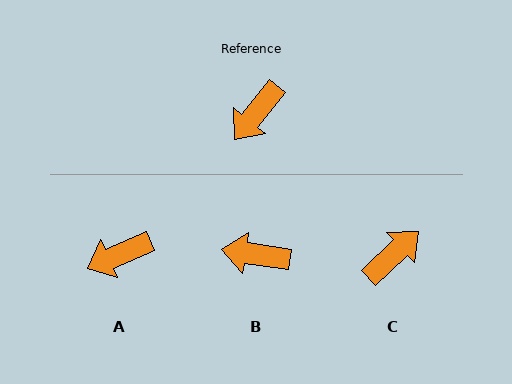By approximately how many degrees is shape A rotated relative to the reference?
Approximately 28 degrees clockwise.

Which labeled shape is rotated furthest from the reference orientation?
C, about 172 degrees away.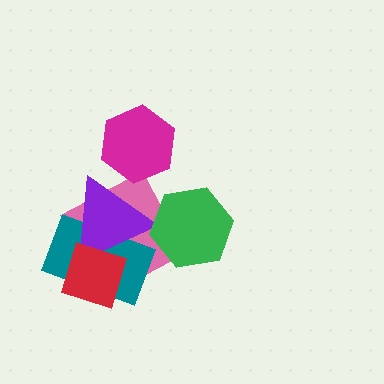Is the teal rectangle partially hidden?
Yes, it is partially covered by another shape.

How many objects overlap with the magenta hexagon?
0 objects overlap with the magenta hexagon.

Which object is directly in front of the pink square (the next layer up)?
The teal rectangle is directly in front of the pink square.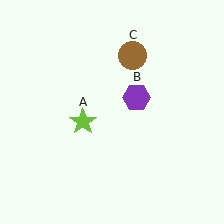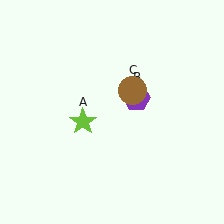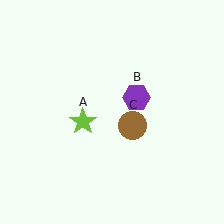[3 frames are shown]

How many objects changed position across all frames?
1 object changed position: brown circle (object C).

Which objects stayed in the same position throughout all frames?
Lime star (object A) and purple hexagon (object B) remained stationary.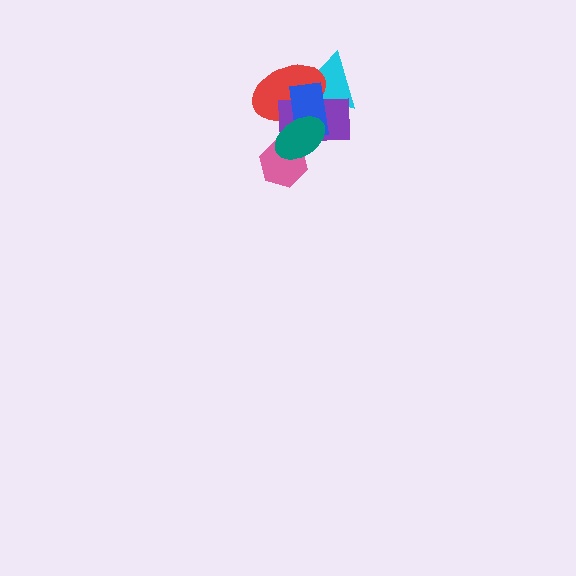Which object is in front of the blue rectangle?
The teal ellipse is in front of the blue rectangle.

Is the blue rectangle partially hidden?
Yes, it is partially covered by another shape.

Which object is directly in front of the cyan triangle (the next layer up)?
The red ellipse is directly in front of the cyan triangle.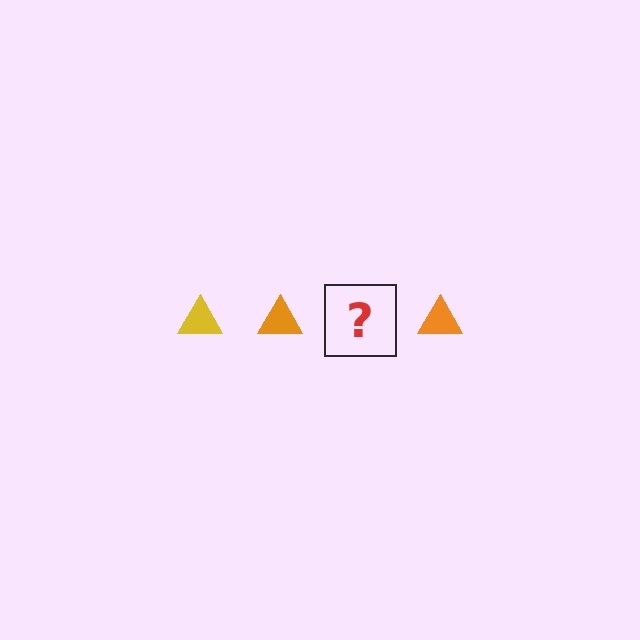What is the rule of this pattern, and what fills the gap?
The rule is that the pattern cycles through yellow, orange triangles. The gap should be filled with a yellow triangle.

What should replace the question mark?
The question mark should be replaced with a yellow triangle.